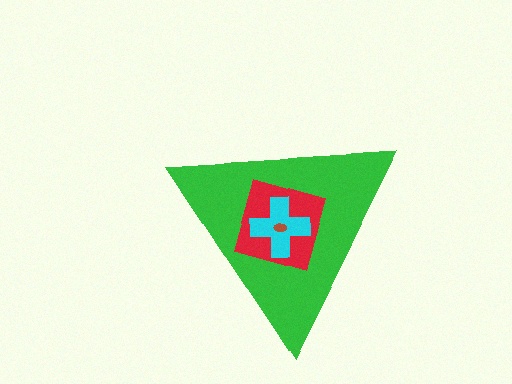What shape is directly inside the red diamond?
The cyan cross.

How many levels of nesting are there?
4.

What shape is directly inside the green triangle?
The red diamond.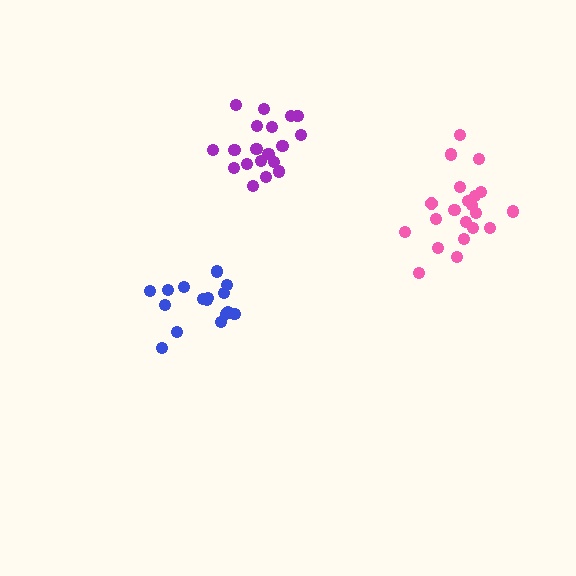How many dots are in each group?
Group 1: 21 dots, Group 2: 16 dots, Group 3: 20 dots (57 total).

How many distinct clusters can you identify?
There are 3 distinct clusters.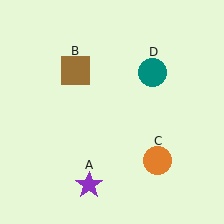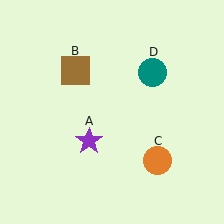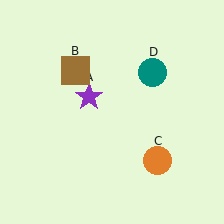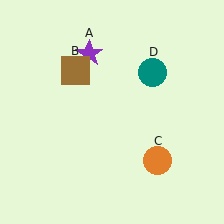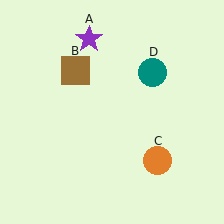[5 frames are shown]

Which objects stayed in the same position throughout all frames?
Brown square (object B) and orange circle (object C) and teal circle (object D) remained stationary.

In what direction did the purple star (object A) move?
The purple star (object A) moved up.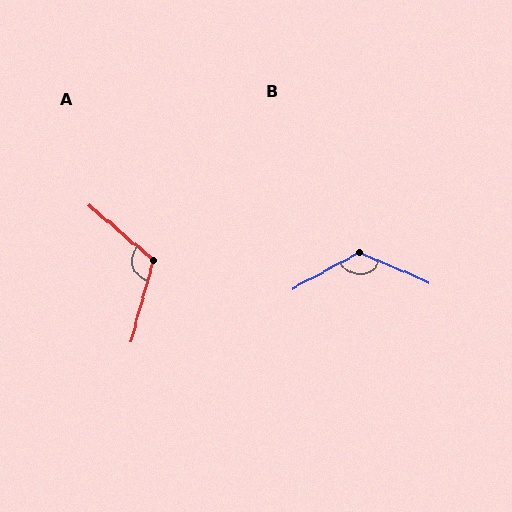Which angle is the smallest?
A, at approximately 115 degrees.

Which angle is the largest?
B, at approximately 128 degrees.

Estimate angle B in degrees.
Approximately 128 degrees.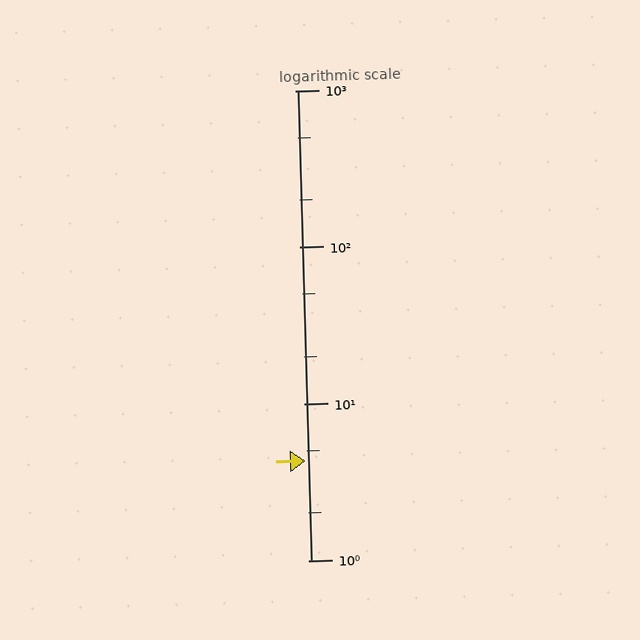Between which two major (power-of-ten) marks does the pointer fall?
The pointer is between 1 and 10.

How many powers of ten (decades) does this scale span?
The scale spans 3 decades, from 1 to 1000.